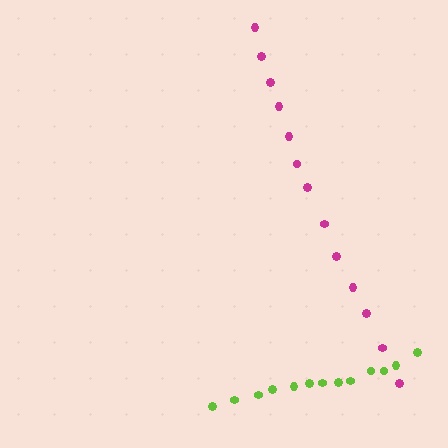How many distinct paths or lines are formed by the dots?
There are 2 distinct paths.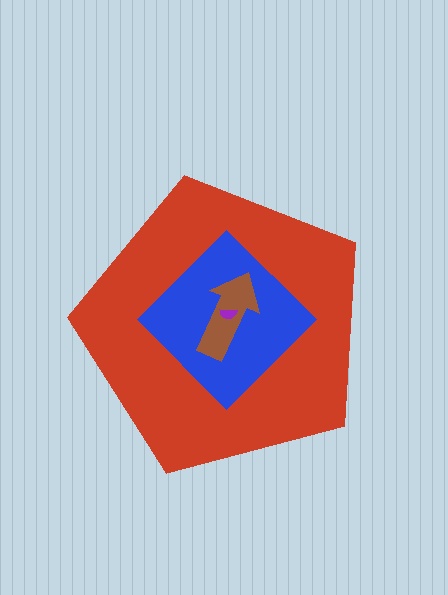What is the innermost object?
The purple semicircle.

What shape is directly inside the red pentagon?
The blue diamond.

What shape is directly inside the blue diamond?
The brown arrow.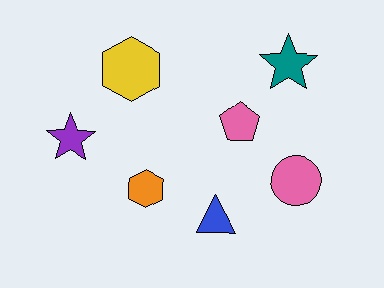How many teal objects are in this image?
There is 1 teal object.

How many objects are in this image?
There are 7 objects.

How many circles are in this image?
There is 1 circle.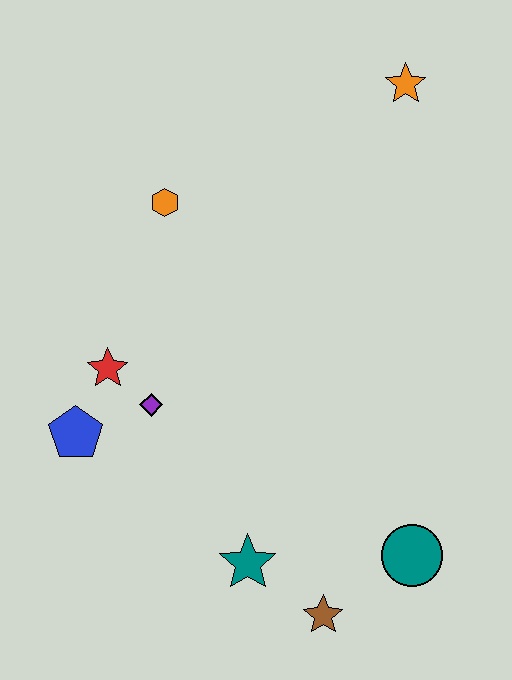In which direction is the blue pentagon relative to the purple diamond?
The blue pentagon is to the left of the purple diamond.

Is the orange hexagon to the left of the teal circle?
Yes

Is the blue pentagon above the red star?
No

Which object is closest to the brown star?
The teal star is closest to the brown star.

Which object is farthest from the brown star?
The orange star is farthest from the brown star.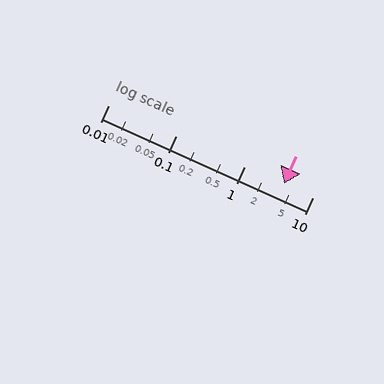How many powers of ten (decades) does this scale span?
The scale spans 3 decades, from 0.01 to 10.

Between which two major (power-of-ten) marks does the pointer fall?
The pointer is between 1 and 10.